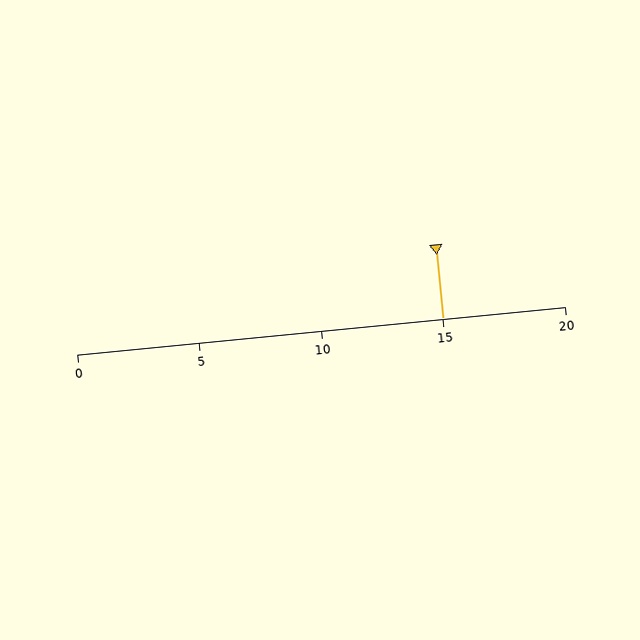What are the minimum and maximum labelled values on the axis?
The axis runs from 0 to 20.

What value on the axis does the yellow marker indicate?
The marker indicates approximately 15.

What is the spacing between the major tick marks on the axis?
The major ticks are spaced 5 apart.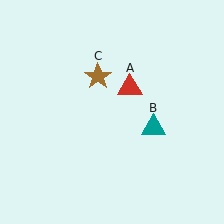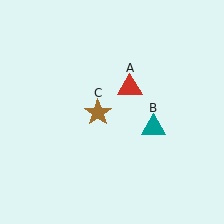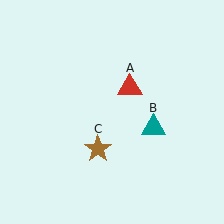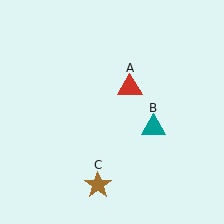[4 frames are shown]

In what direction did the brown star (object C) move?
The brown star (object C) moved down.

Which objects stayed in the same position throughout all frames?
Red triangle (object A) and teal triangle (object B) remained stationary.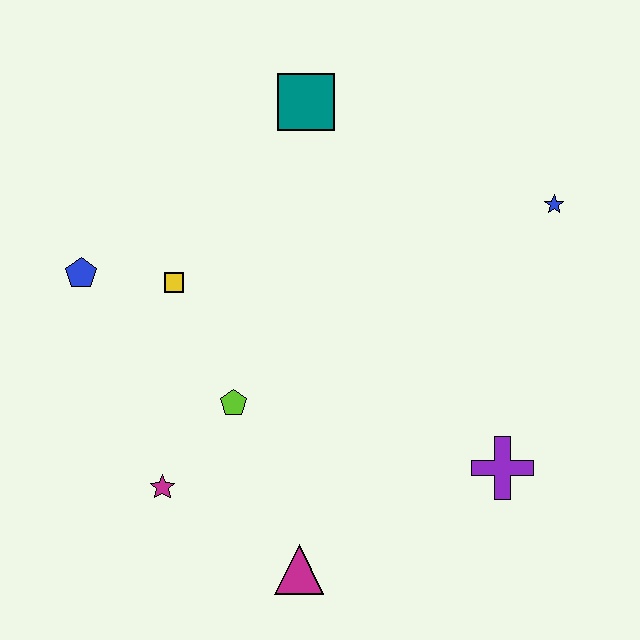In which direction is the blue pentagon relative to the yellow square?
The blue pentagon is to the left of the yellow square.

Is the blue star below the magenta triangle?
No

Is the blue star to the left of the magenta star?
No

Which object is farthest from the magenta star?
The blue star is farthest from the magenta star.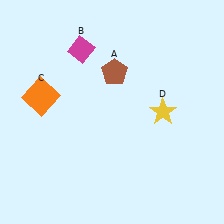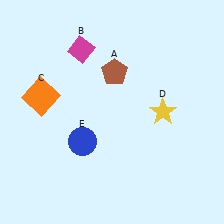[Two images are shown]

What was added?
A blue circle (E) was added in Image 2.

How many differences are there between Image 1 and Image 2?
There is 1 difference between the two images.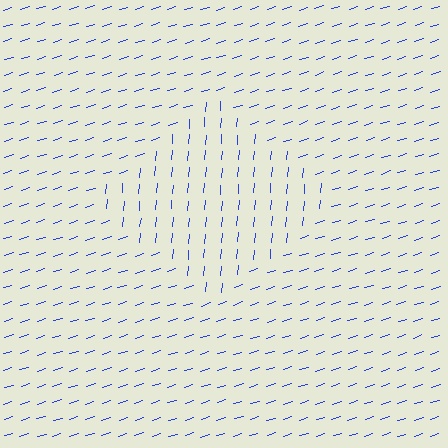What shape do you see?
I see a diamond.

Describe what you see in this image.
The image is filled with small blue line segments. A diamond region in the image has lines oriented differently from the surrounding lines, creating a visible texture boundary.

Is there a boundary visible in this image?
Yes, there is a texture boundary formed by a change in line orientation.